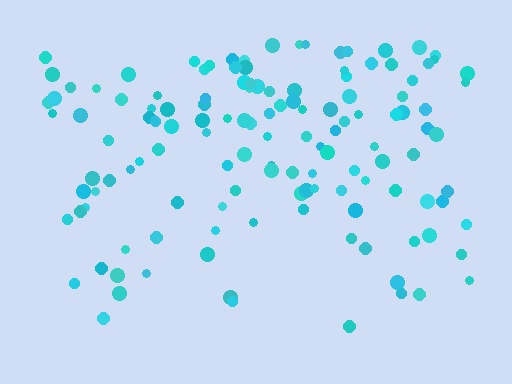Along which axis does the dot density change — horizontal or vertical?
Vertical.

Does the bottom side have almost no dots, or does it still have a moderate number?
Still a moderate number, just noticeably fewer than the top.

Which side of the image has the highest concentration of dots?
The top.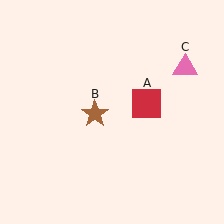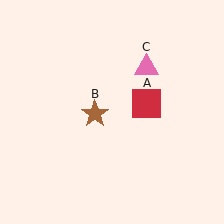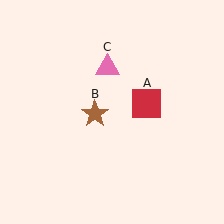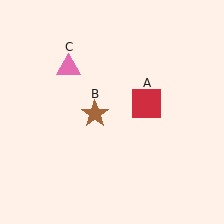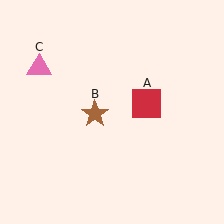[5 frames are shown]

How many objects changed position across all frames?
1 object changed position: pink triangle (object C).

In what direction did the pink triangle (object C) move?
The pink triangle (object C) moved left.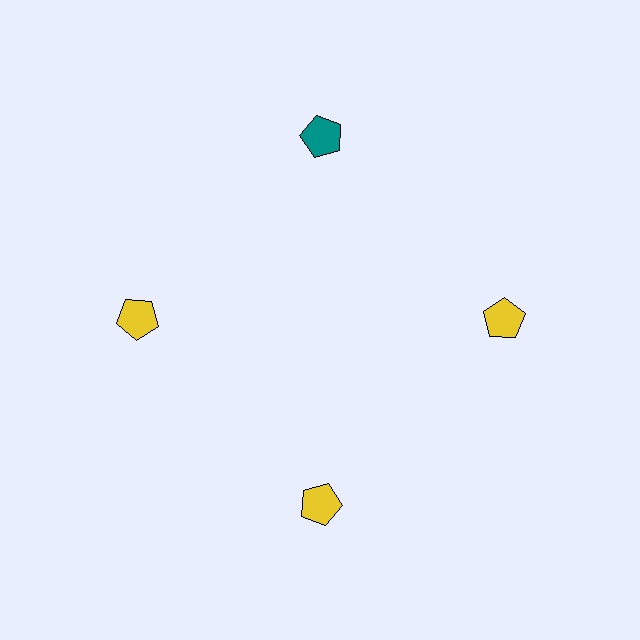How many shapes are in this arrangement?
There are 4 shapes arranged in a ring pattern.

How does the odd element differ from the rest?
It has a different color: teal instead of yellow.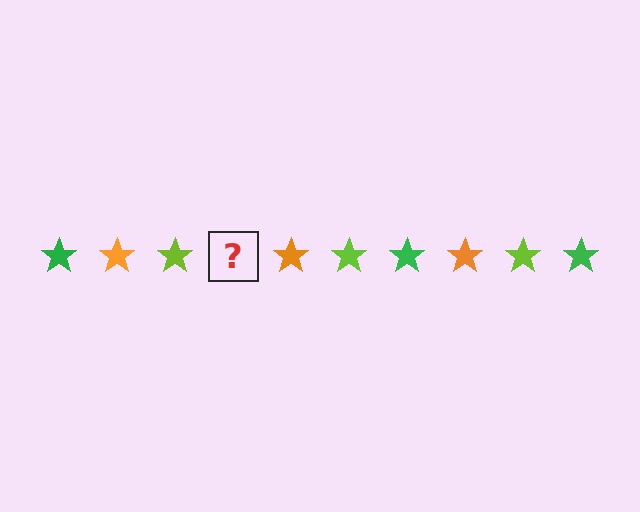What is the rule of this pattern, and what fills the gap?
The rule is that the pattern cycles through green, orange, lime stars. The gap should be filled with a green star.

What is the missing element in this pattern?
The missing element is a green star.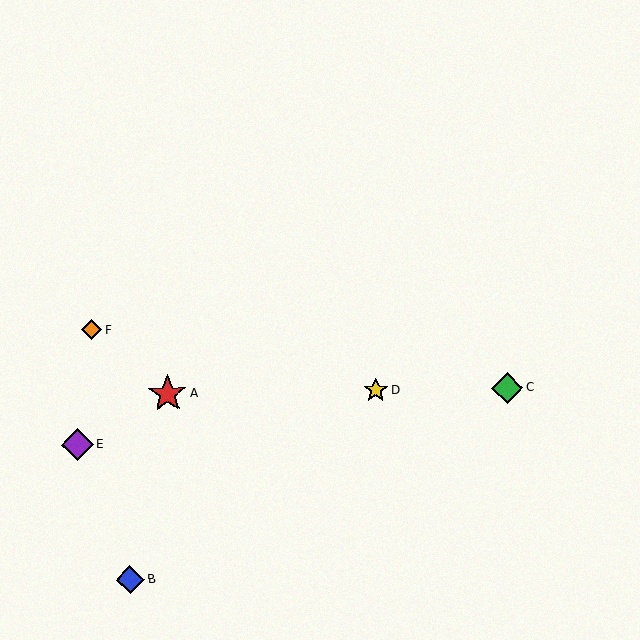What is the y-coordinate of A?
Object A is at y≈394.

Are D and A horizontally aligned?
Yes, both are at y≈390.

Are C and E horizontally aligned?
No, C is at y≈388 and E is at y≈444.